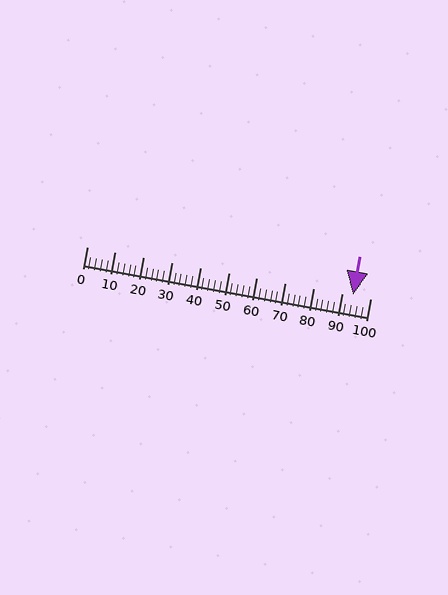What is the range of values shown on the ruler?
The ruler shows values from 0 to 100.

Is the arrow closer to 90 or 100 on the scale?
The arrow is closer to 90.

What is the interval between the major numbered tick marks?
The major tick marks are spaced 10 units apart.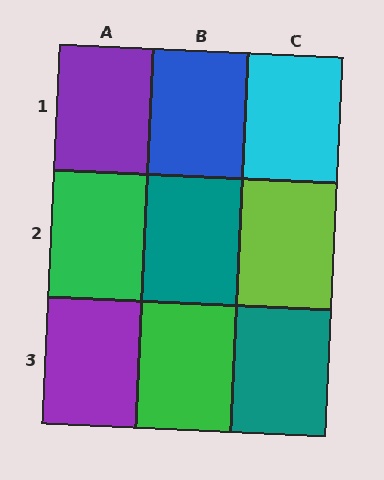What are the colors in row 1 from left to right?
Purple, blue, cyan.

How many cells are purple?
2 cells are purple.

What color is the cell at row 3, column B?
Green.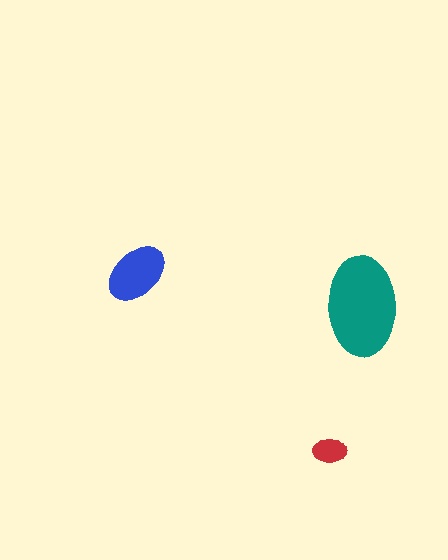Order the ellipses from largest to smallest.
the teal one, the blue one, the red one.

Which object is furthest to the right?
The teal ellipse is rightmost.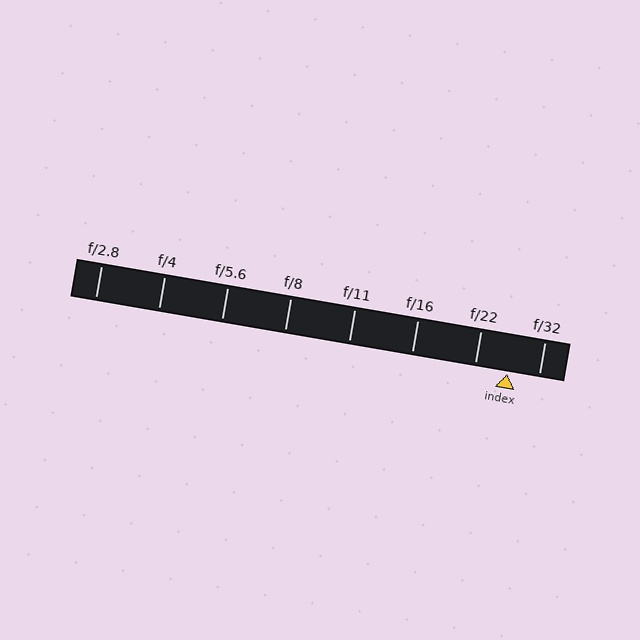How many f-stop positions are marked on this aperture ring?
There are 8 f-stop positions marked.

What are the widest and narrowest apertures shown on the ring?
The widest aperture shown is f/2.8 and the narrowest is f/32.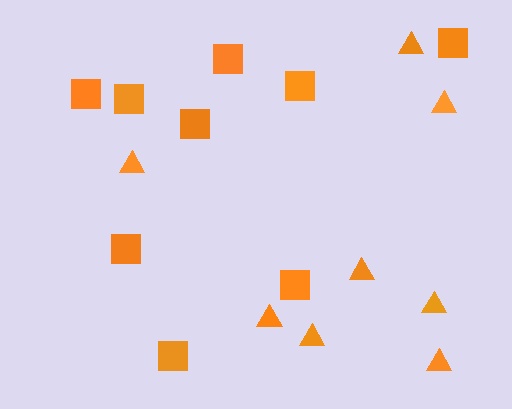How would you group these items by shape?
There are 2 groups: one group of squares (9) and one group of triangles (8).